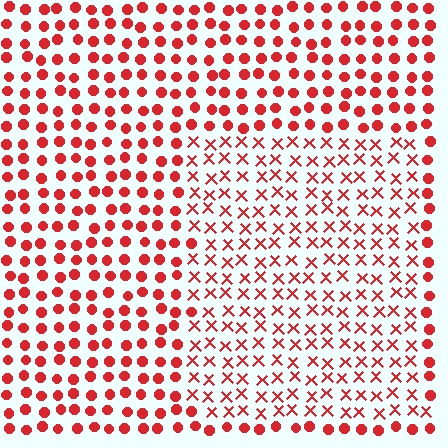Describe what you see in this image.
The image is filled with small red elements arranged in a uniform grid. A rectangle-shaped region contains X marks, while the surrounding area contains circles. The boundary is defined purely by the change in element shape.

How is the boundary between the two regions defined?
The boundary is defined by a change in element shape: X marks inside vs. circles outside. All elements share the same color and spacing.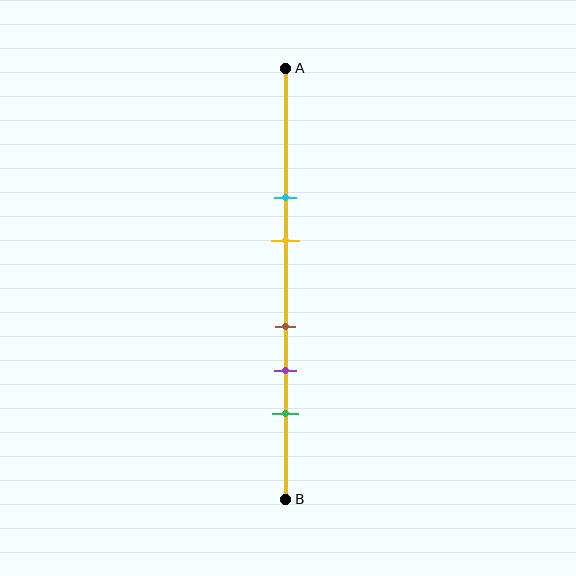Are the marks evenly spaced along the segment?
No, the marks are not evenly spaced.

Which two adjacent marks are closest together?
The brown and purple marks are the closest adjacent pair.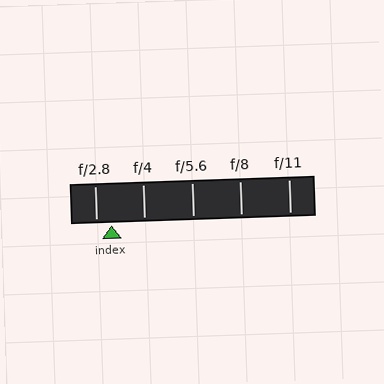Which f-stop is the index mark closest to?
The index mark is closest to f/2.8.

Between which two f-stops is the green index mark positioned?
The index mark is between f/2.8 and f/4.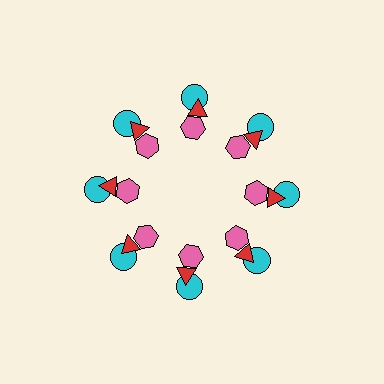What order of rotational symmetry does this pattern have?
This pattern has 8-fold rotational symmetry.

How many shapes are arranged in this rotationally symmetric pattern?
There are 24 shapes, arranged in 8 groups of 3.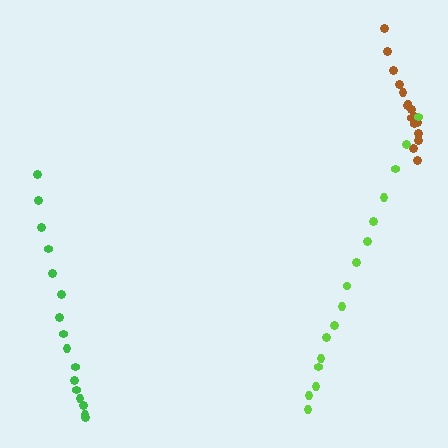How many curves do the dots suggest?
There are 3 distinct paths.